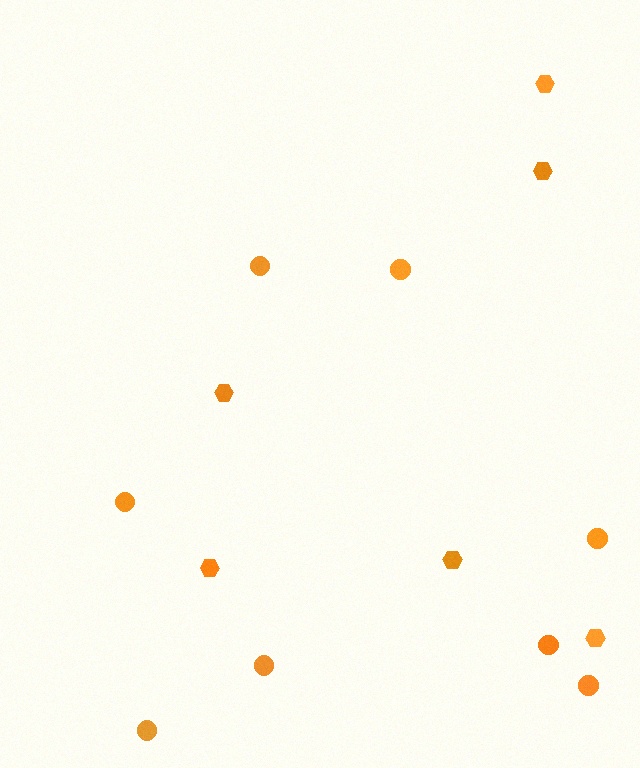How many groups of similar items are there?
There are 2 groups: one group of circles (8) and one group of hexagons (6).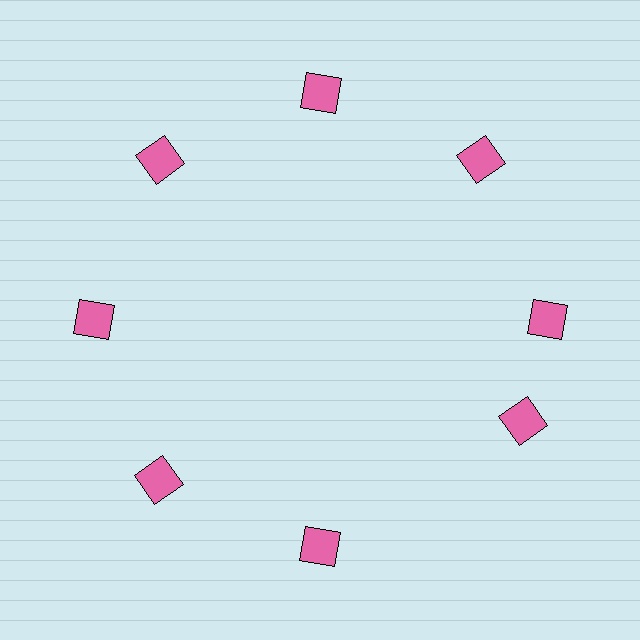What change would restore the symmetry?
The symmetry would be restored by rotating it back into even spacing with its neighbors so that all 8 squares sit at equal angles and equal distance from the center.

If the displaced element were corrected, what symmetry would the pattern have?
It would have 8-fold rotational symmetry — the pattern would map onto itself every 45 degrees.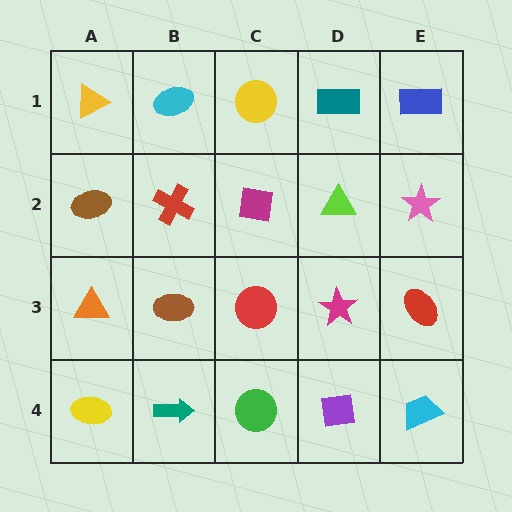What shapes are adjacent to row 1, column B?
A red cross (row 2, column B), a yellow triangle (row 1, column A), a yellow circle (row 1, column C).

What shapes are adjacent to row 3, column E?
A pink star (row 2, column E), a cyan trapezoid (row 4, column E), a magenta star (row 3, column D).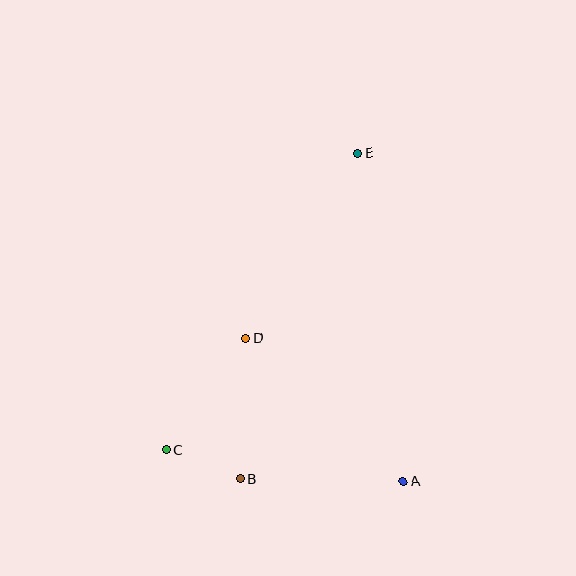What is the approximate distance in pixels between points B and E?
The distance between B and E is approximately 346 pixels.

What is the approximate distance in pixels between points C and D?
The distance between C and D is approximately 137 pixels.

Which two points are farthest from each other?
Points C and E are farthest from each other.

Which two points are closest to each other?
Points B and C are closest to each other.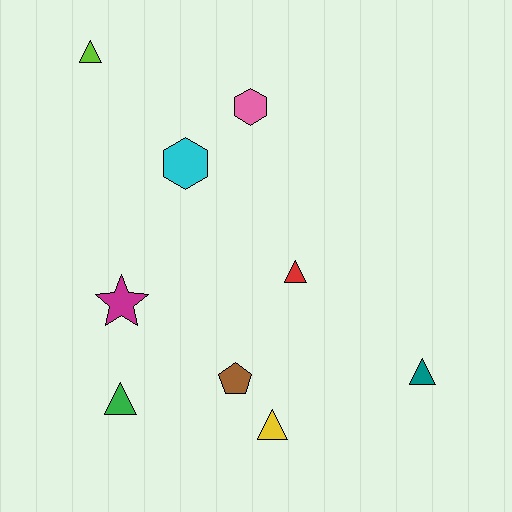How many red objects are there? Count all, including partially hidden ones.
There is 1 red object.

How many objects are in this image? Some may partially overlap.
There are 9 objects.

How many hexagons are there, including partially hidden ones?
There are 2 hexagons.